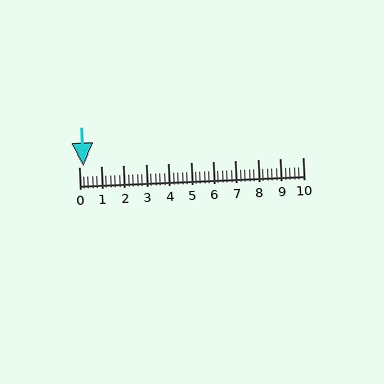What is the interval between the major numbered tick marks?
The major tick marks are spaced 1 units apart.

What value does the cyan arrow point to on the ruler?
The cyan arrow points to approximately 0.2.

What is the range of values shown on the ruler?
The ruler shows values from 0 to 10.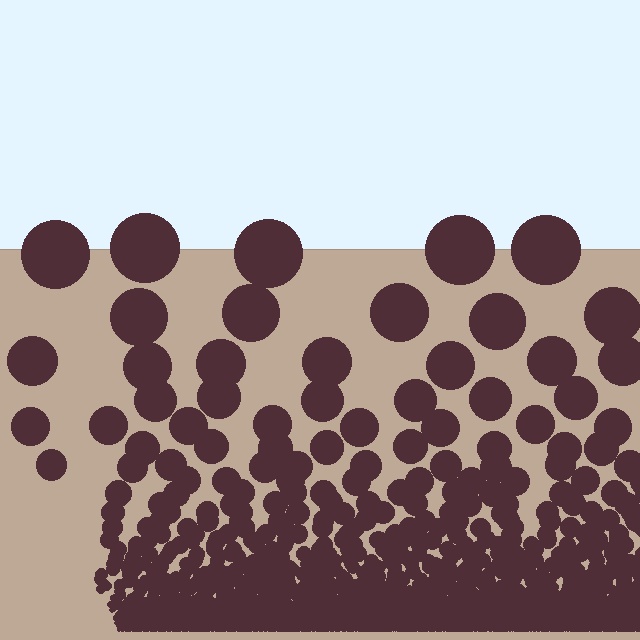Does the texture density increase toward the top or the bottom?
Density increases toward the bottom.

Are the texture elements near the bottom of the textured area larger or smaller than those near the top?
Smaller. The gradient is inverted — elements near the bottom are smaller and denser.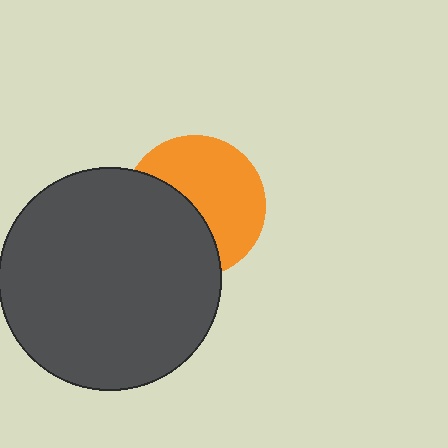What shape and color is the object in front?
The object in front is a dark gray circle.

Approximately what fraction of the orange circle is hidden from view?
Roughly 43% of the orange circle is hidden behind the dark gray circle.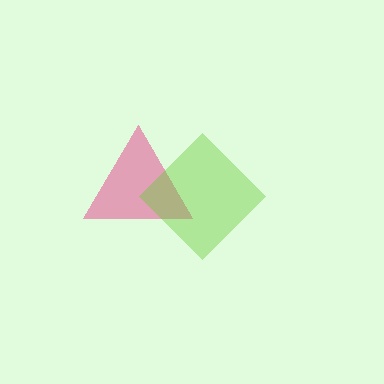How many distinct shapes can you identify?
There are 2 distinct shapes: a pink triangle, a lime diamond.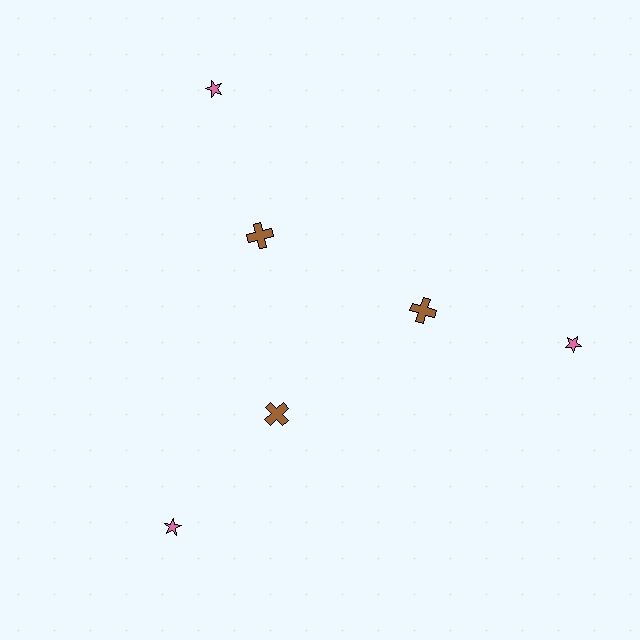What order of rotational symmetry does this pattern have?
This pattern has 3-fold rotational symmetry.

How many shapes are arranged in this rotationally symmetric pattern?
There are 6 shapes, arranged in 3 groups of 2.